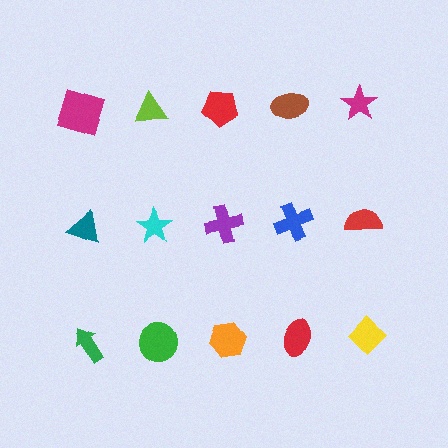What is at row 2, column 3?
A purple cross.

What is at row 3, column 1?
A green arrow.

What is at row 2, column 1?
A teal triangle.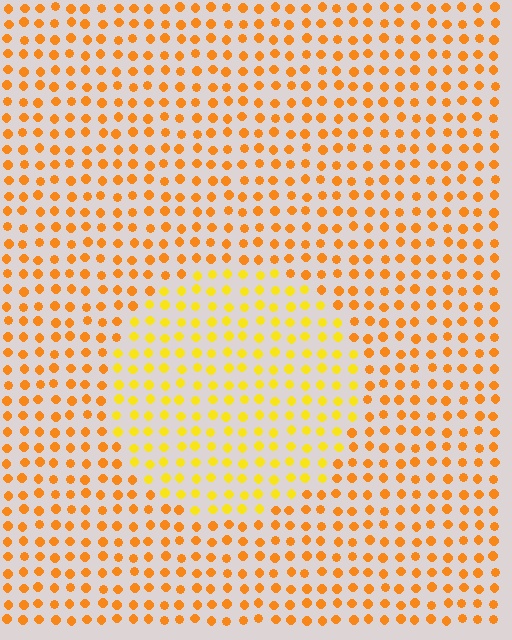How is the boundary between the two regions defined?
The boundary is defined purely by a slight shift in hue (about 25 degrees). Spacing, size, and orientation are identical on both sides.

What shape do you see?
I see a circle.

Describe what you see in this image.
The image is filled with small orange elements in a uniform arrangement. A circle-shaped region is visible where the elements are tinted to a slightly different hue, forming a subtle color boundary.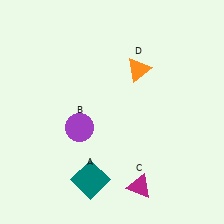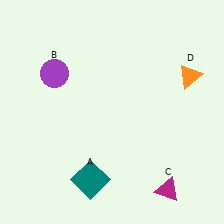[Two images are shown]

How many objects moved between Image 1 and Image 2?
3 objects moved between the two images.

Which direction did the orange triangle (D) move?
The orange triangle (D) moved right.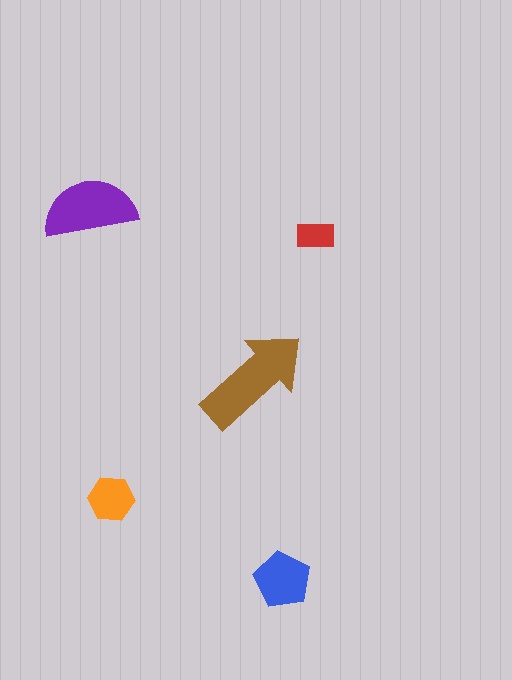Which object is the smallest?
The red rectangle.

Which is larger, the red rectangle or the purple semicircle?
The purple semicircle.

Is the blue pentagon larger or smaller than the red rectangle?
Larger.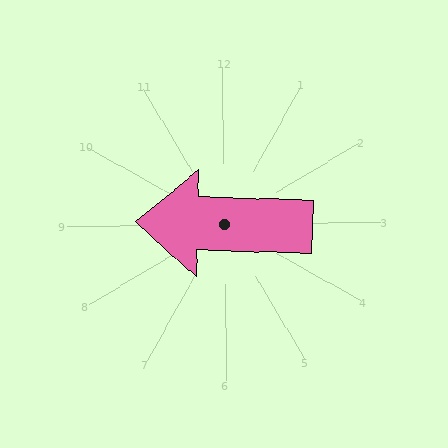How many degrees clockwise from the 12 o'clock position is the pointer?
Approximately 272 degrees.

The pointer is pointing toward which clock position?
Roughly 9 o'clock.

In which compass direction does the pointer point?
West.